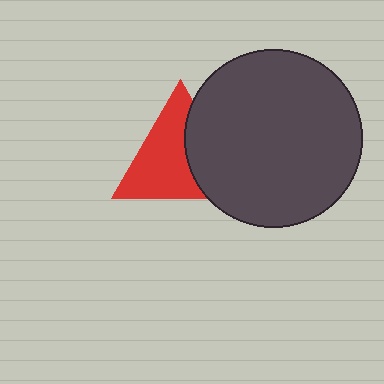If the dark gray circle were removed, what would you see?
You would see the complete red triangle.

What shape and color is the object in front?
The object in front is a dark gray circle.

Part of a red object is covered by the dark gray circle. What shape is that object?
It is a triangle.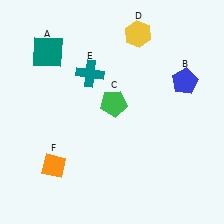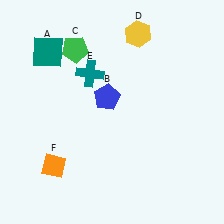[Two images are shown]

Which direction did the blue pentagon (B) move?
The blue pentagon (B) moved left.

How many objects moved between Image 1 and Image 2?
2 objects moved between the two images.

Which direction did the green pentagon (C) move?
The green pentagon (C) moved up.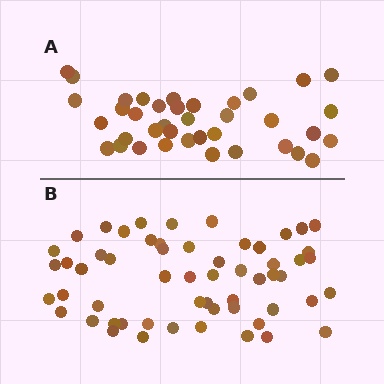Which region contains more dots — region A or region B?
Region B (the bottom region) has more dots.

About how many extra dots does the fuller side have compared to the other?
Region B has approximately 20 more dots than region A.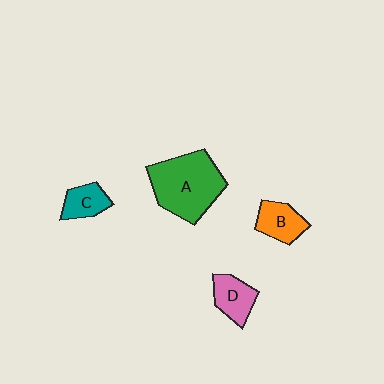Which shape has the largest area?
Shape A (green).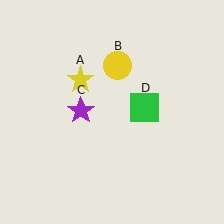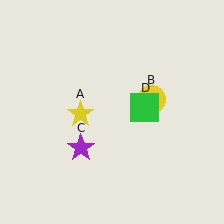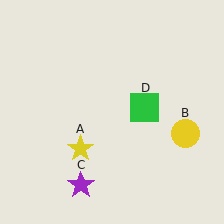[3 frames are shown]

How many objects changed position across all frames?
3 objects changed position: yellow star (object A), yellow circle (object B), purple star (object C).